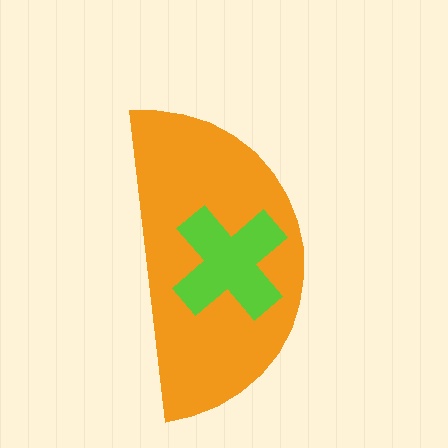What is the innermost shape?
The lime cross.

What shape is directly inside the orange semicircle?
The lime cross.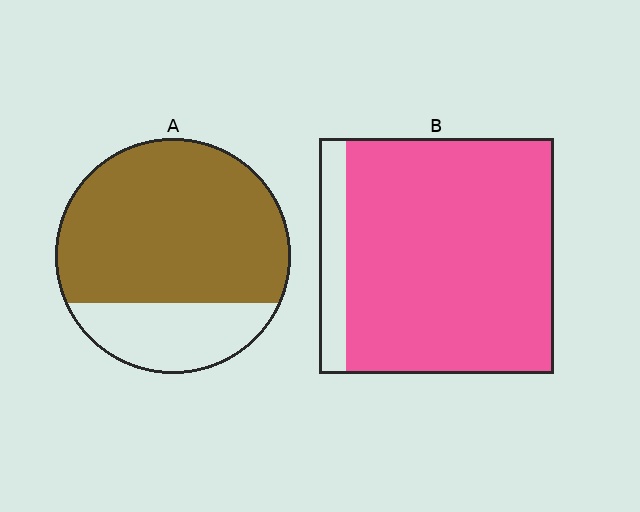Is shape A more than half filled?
Yes.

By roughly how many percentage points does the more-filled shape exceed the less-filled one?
By roughly 15 percentage points (B over A).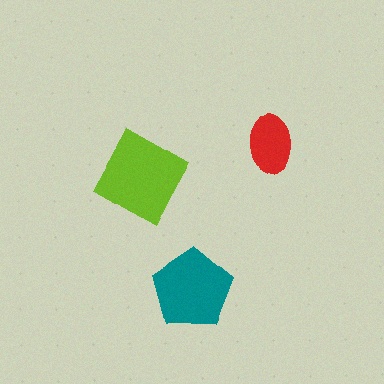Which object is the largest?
The lime square.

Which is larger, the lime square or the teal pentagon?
The lime square.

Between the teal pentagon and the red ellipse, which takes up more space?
The teal pentagon.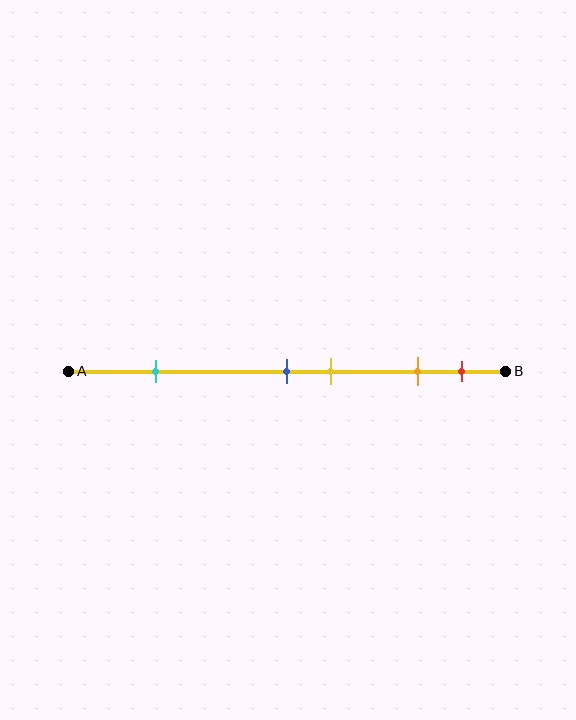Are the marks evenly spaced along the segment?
No, the marks are not evenly spaced.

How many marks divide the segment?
There are 5 marks dividing the segment.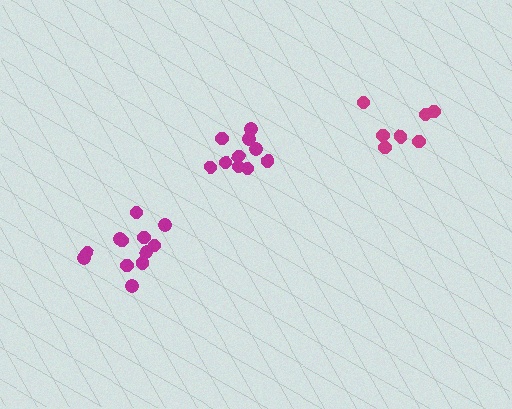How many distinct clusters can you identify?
There are 3 distinct clusters.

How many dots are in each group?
Group 1: 10 dots, Group 2: 12 dots, Group 3: 7 dots (29 total).